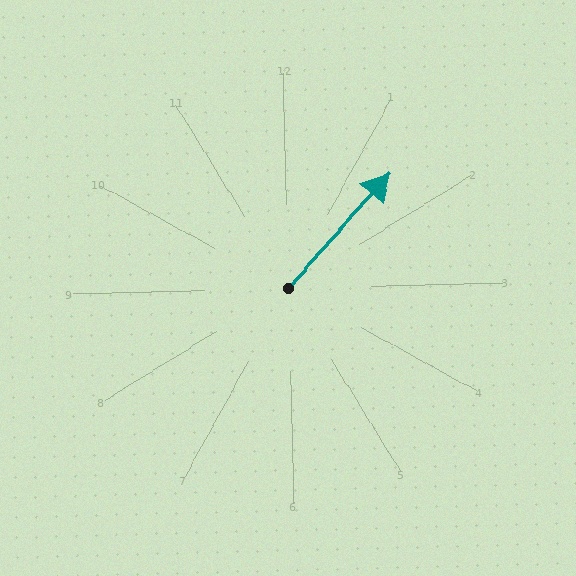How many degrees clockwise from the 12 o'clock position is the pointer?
Approximately 43 degrees.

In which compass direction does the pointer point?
Northeast.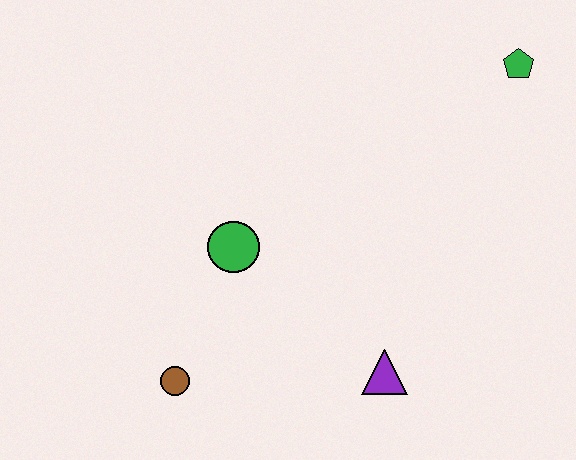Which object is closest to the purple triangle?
The green circle is closest to the purple triangle.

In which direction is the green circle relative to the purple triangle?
The green circle is to the left of the purple triangle.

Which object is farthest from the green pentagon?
The brown circle is farthest from the green pentagon.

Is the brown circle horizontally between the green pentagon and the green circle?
No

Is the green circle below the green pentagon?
Yes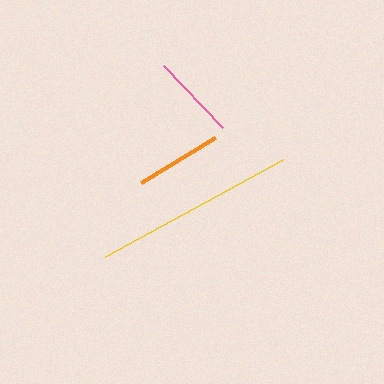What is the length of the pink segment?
The pink segment is approximately 85 pixels long.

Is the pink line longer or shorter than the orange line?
The orange line is longer than the pink line.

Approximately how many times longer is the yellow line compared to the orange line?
The yellow line is approximately 2.4 times the length of the orange line.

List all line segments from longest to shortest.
From longest to shortest: yellow, orange, pink.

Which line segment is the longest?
The yellow line is the longest at approximately 203 pixels.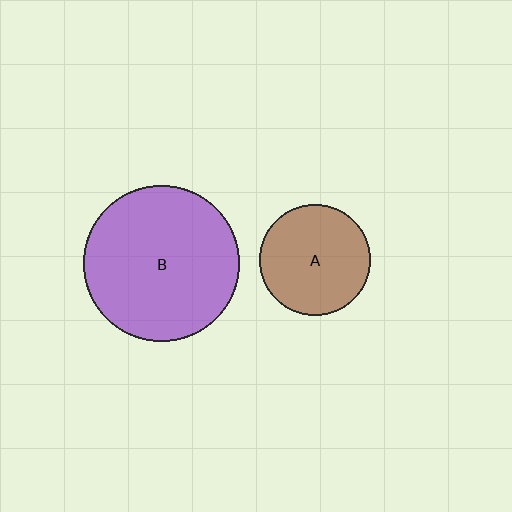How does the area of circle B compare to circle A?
Approximately 2.0 times.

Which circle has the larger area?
Circle B (purple).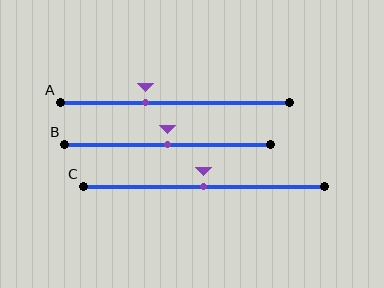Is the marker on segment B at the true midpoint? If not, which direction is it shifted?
Yes, the marker on segment B is at the true midpoint.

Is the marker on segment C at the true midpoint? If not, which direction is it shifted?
Yes, the marker on segment C is at the true midpoint.